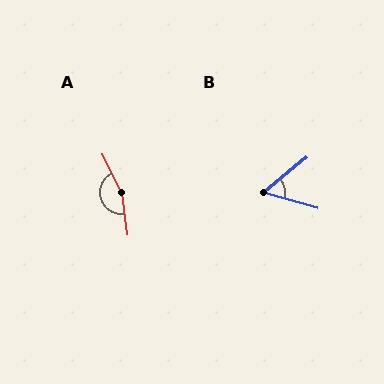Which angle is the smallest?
B, at approximately 55 degrees.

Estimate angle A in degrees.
Approximately 161 degrees.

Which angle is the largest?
A, at approximately 161 degrees.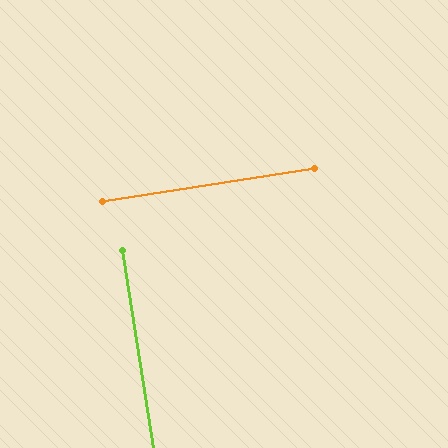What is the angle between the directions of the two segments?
Approximately 90 degrees.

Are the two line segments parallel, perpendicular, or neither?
Perpendicular — they meet at approximately 90°.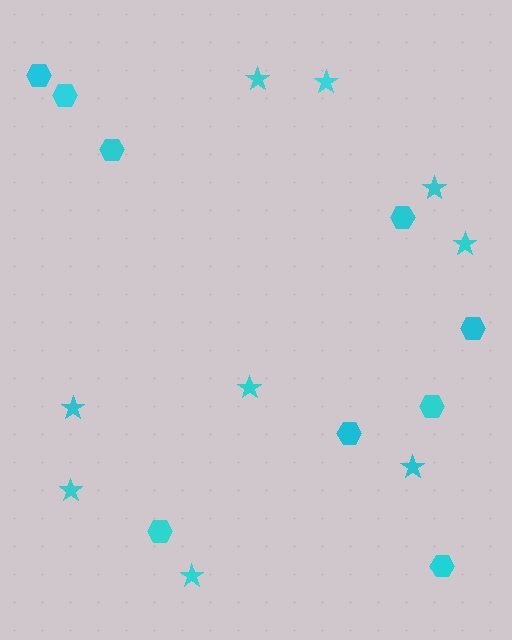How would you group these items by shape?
There are 2 groups: one group of stars (9) and one group of hexagons (9).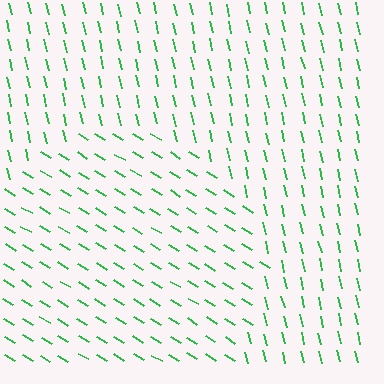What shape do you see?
I see a circle.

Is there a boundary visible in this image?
Yes, there is a texture boundary formed by a change in line orientation.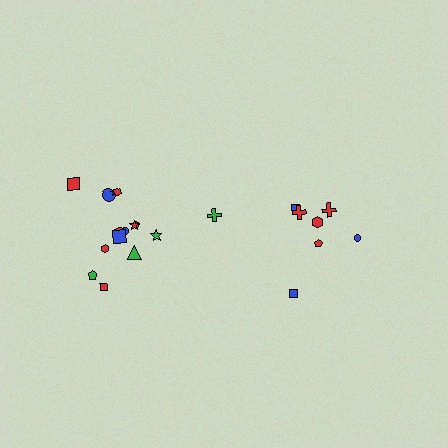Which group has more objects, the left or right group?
The left group.